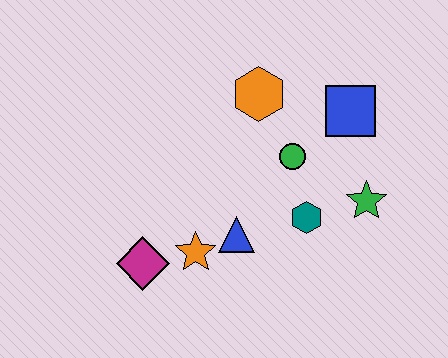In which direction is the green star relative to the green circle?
The green star is to the right of the green circle.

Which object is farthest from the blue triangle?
The blue square is farthest from the blue triangle.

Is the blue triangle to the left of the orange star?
No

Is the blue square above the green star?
Yes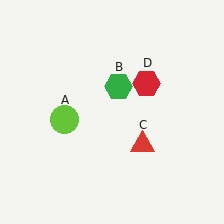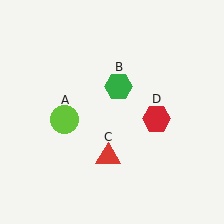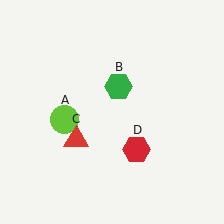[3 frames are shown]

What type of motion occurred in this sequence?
The red triangle (object C), red hexagon (object D) rotated clockwise around the center of the scene.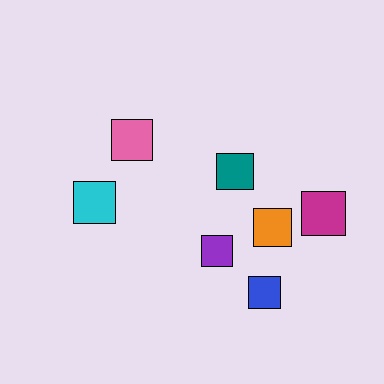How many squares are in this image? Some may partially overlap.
There are 7 squares.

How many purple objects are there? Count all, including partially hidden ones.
There is 1 purple object.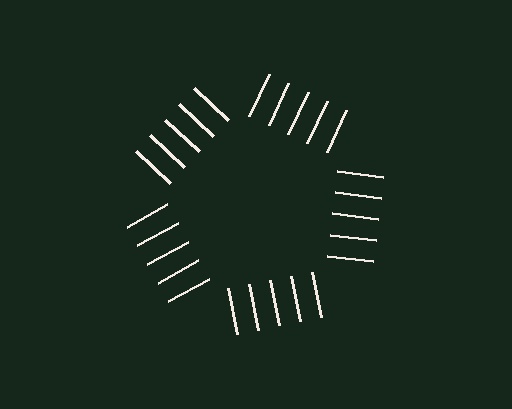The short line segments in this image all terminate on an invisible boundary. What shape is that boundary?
An illusory pentagon — the line segments terminate on its edges but no continuous stroke is drawn.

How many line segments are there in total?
25 — 5 along each of the 5 edges.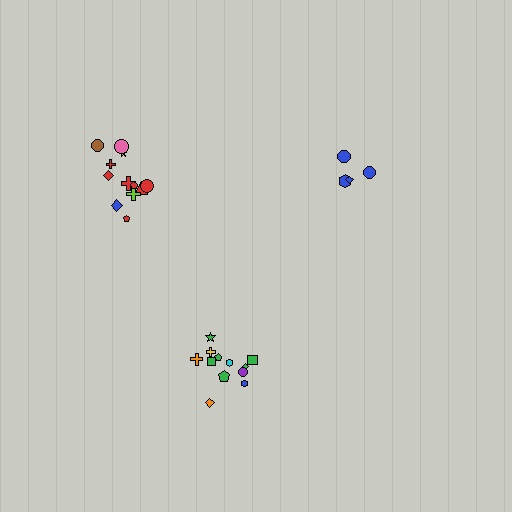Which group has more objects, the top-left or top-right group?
The top-left group.